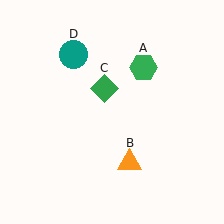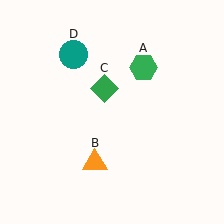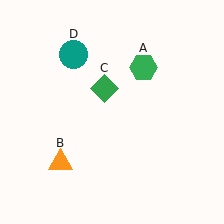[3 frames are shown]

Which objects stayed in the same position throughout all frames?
Green hexagon (object A) and green diamond (object C) and teal circle (object D) remained stationary.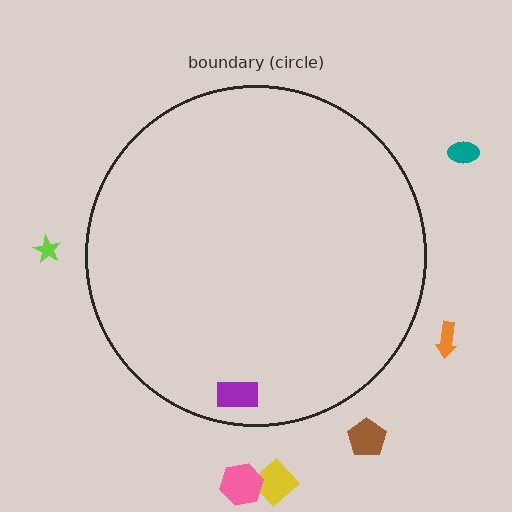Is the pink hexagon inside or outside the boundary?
Outside.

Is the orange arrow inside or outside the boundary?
Outside.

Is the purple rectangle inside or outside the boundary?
Inside.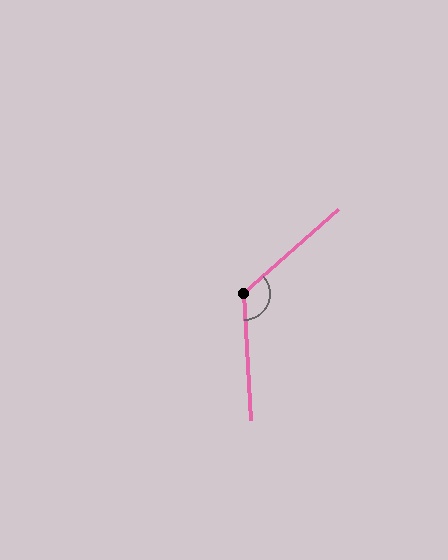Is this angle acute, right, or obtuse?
It is obtuse.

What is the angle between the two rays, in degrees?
Approximately 128 degrees.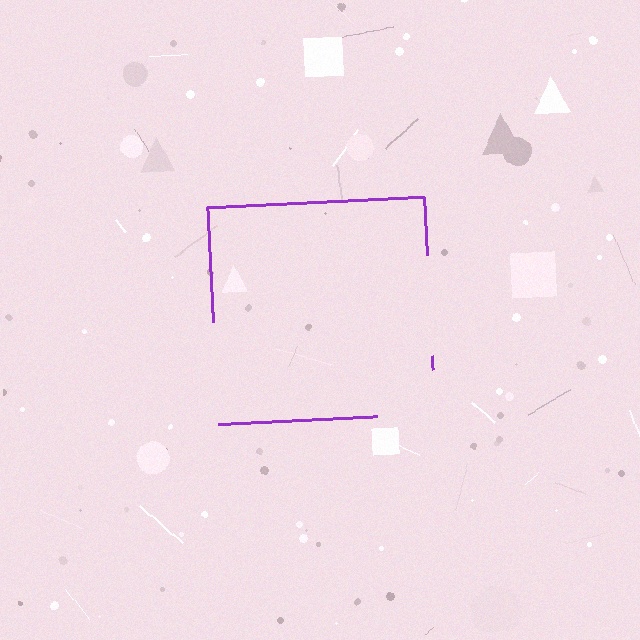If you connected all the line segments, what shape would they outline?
They would outline a square.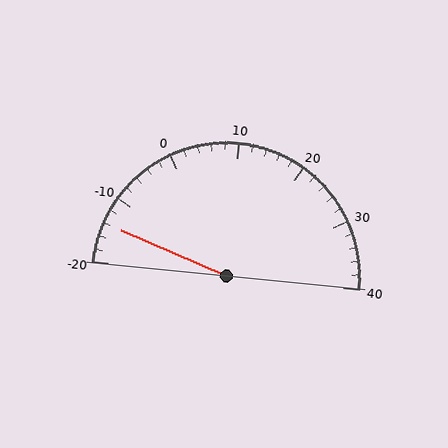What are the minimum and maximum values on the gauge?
The gauge ranges from -20 to 40.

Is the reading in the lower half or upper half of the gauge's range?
The reading is in the lower half of the range (-20 to 40).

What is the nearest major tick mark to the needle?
The nearest major tick mark is -10.